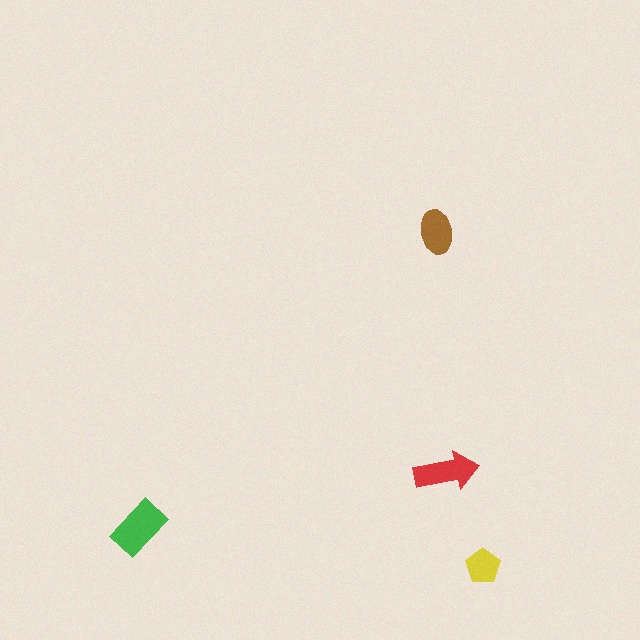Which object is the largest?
The green rectangle.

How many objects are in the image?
There are 4 objects in the image.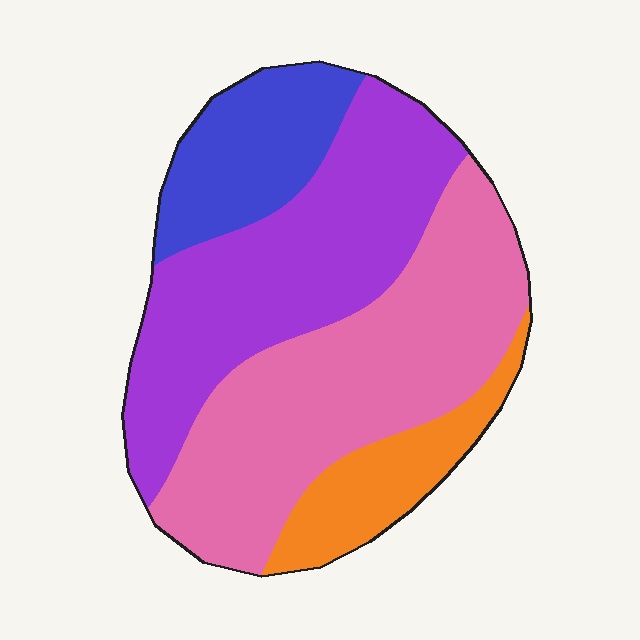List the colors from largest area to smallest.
From largest to smallest: pink, purple, blue, orange.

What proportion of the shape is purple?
Purple covers roughly 35% of the shape.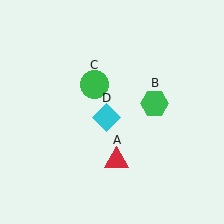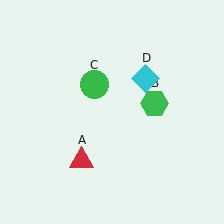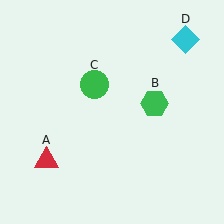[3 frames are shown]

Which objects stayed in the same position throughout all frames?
Green hexagon (object B) and green circle (object C) remained stationary.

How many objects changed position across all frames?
2 objects changed position: red triangle (object A), cyan diamond (object D).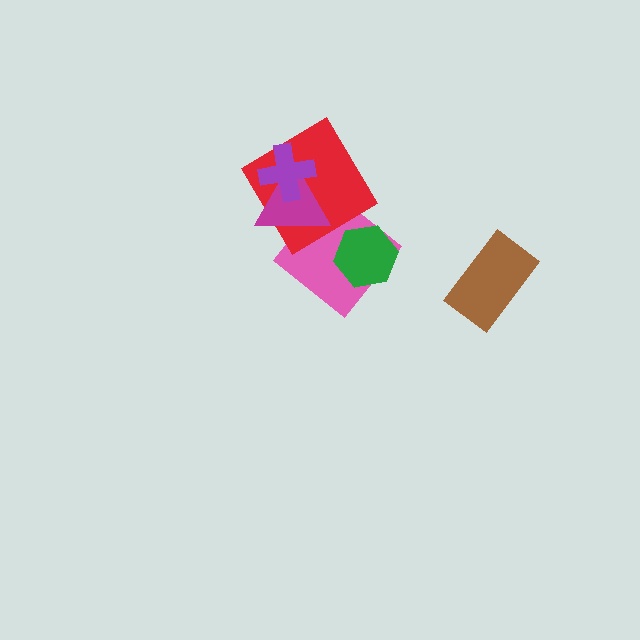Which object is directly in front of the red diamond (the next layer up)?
The magenta triangle is directly in front of the red diamond.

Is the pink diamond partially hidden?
Yes, it is partially covered by another shape.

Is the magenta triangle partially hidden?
Yes, it is partially covered by another shape.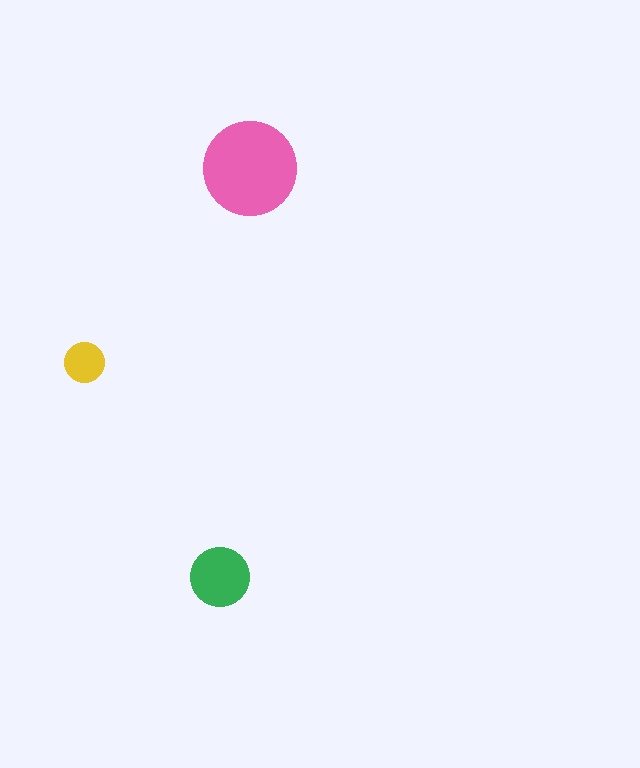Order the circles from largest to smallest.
the pink one, the green one, the yellow one.